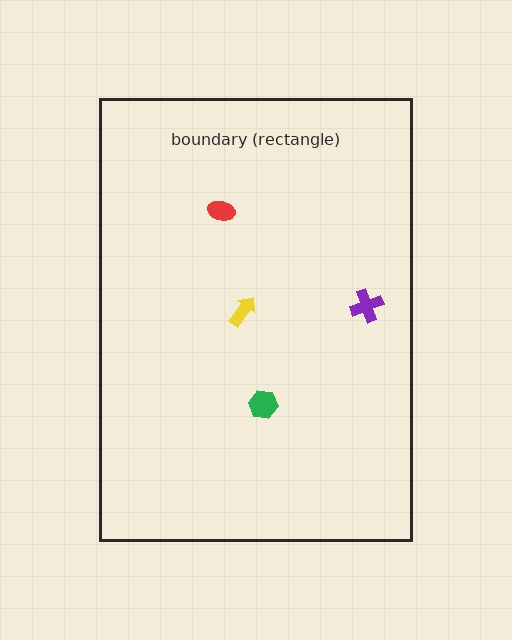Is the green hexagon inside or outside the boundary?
Inside.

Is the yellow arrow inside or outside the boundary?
Inside.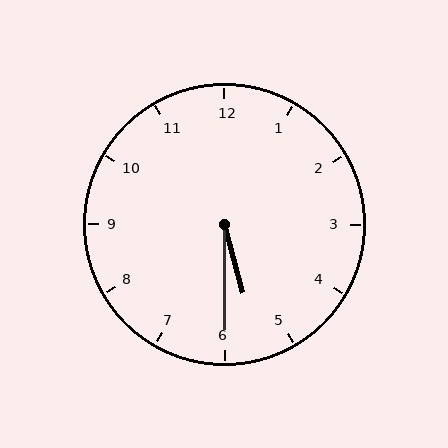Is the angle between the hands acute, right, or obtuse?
It is acute.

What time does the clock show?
5:30.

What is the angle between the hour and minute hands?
Approximately 15 degrees.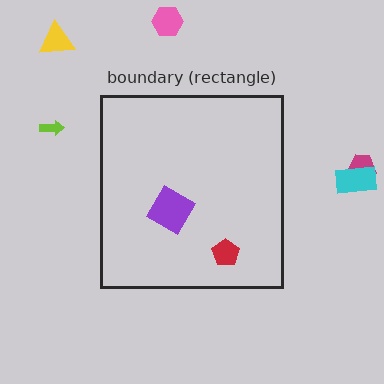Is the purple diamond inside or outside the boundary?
Inside.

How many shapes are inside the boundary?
2 inside, 5 outside.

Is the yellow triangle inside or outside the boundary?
Outside.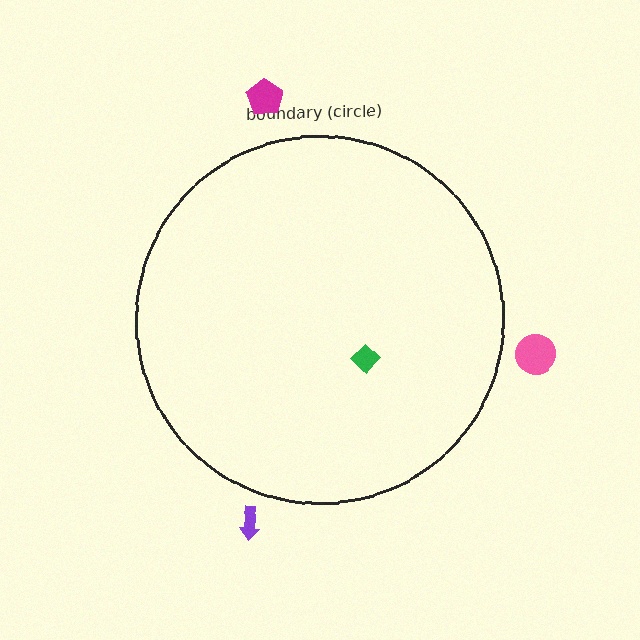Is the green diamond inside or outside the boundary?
Inside.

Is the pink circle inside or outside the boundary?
Outside.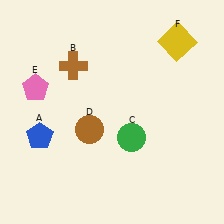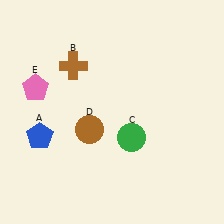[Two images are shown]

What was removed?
The yellow square (F) was removed in Image 2.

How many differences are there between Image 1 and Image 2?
There is 1 difference between the two images.